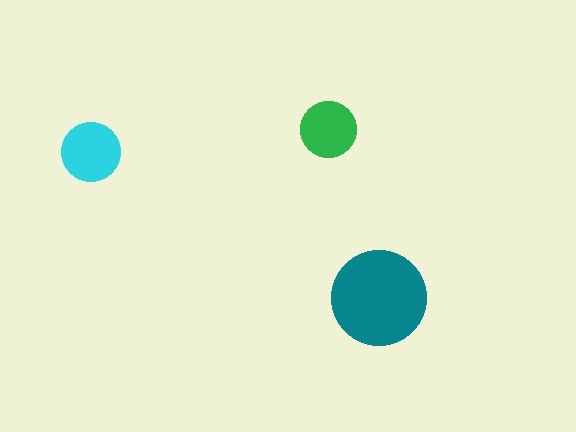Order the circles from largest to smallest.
the teal one, the cyan one, the green one.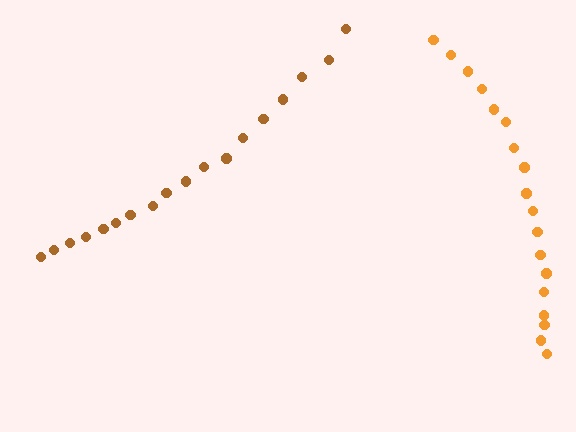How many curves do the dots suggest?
There are 2 distinct paths.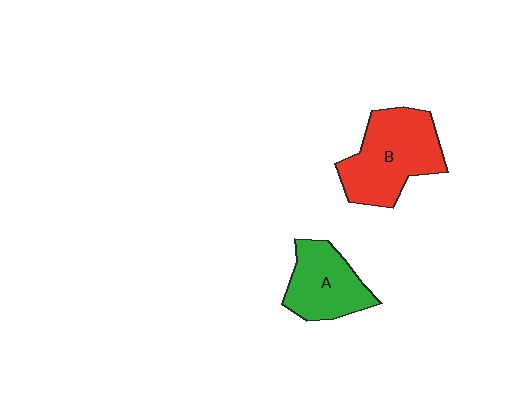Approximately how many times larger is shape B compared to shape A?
Approximately 1.4 times.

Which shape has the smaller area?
Shape A (green).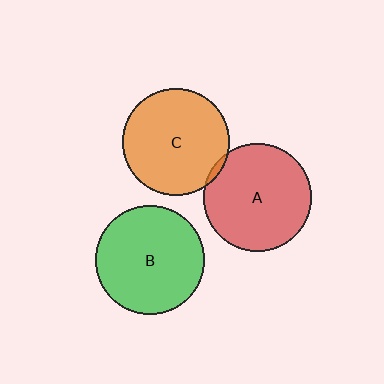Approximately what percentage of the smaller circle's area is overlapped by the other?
Approximately 5%.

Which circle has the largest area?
Circle B (green).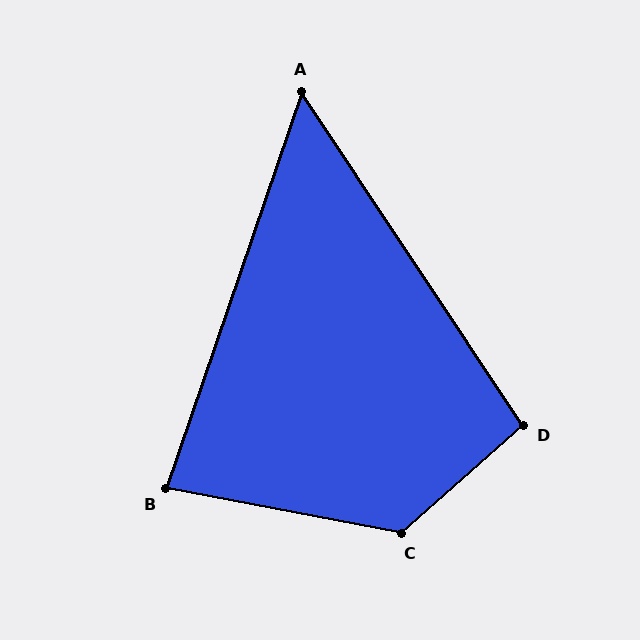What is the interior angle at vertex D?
Approximately 98 degrees (obtuse).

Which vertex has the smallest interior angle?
A, at approximately 53 degrees.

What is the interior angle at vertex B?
Approximately 82 degrees (acute).